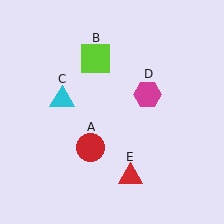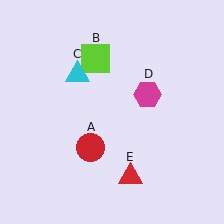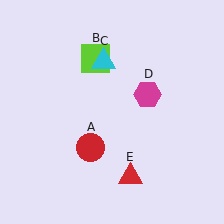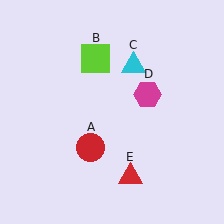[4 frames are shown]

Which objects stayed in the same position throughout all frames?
Red circle (object A) and lime square (object B) and magenta hexagon (object D) and red triangle (object E) remained stationary.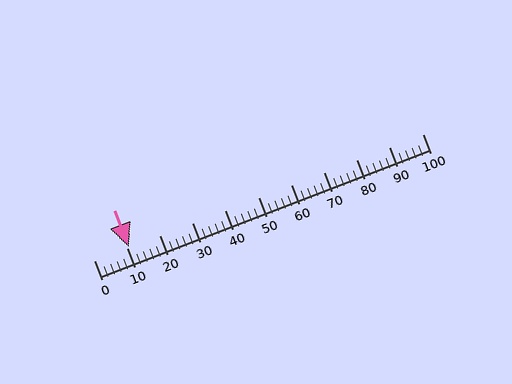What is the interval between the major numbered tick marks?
The major tick marks are spaced 10 units apart.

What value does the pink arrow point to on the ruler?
The pink arrow points to approximately 11.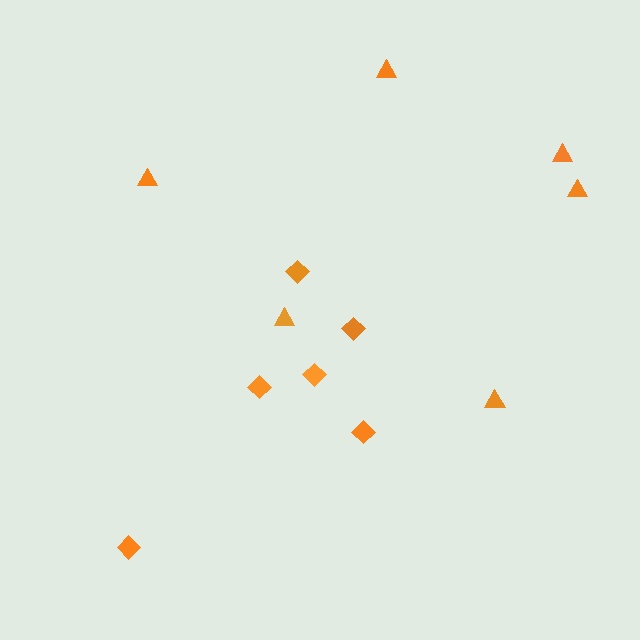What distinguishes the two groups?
There are 2 groups: one group of triangles (6) and one group of diamonds (6).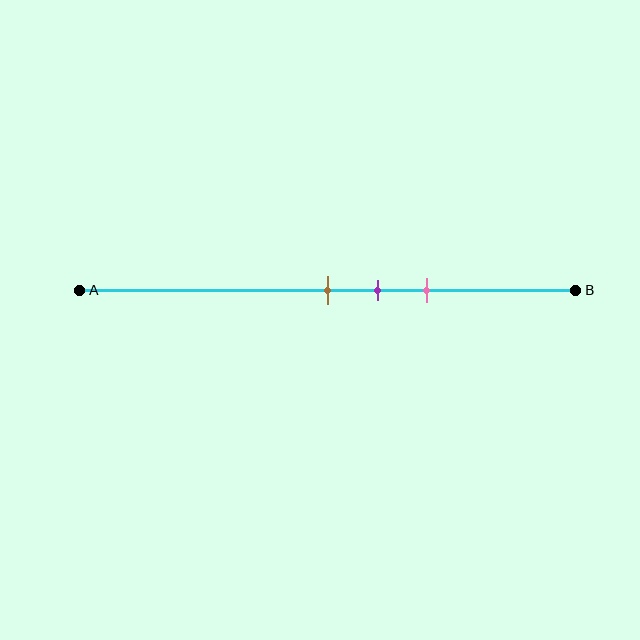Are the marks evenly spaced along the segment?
Yes, the marks are approximately evenly spaced.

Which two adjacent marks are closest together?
The brown and purple marks are the closest adjacent pair.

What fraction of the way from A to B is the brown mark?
The brown mark is approximately 50% (0.5) of the way from A to B.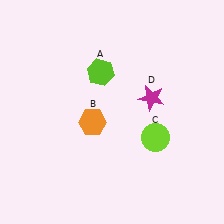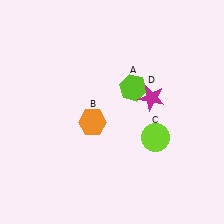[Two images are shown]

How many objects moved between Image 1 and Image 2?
1 object moved between the two images.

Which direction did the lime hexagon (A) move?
The lime hexagon (A) moved right.